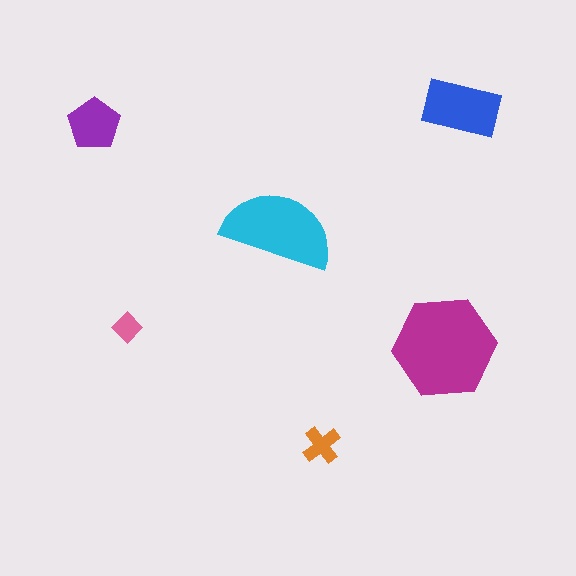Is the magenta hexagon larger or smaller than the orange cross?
Larger.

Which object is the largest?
The magenta hexagon.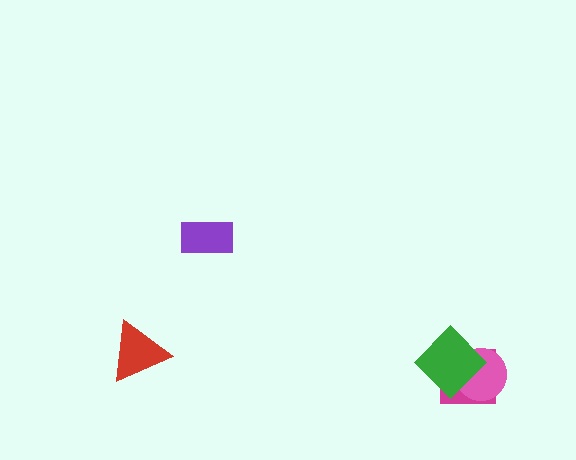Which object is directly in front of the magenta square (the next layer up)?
The pink circle is directly in front of the magenta square.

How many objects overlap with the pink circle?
2 objects overlap with the pink circle.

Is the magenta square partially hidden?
Yes, it is partially covered by another shape.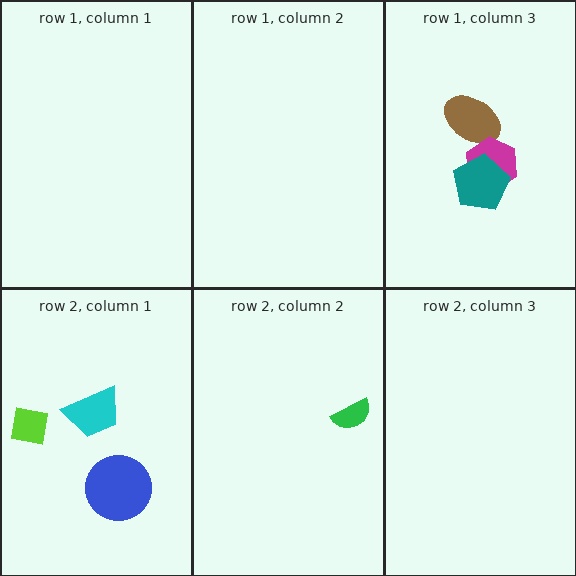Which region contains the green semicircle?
The row 2, column 2 region.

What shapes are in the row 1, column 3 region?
The brown ellipse, the magenta hexagon, the teal pentagon.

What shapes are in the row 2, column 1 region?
The blue circle, the cyan trapezoid, the lime square.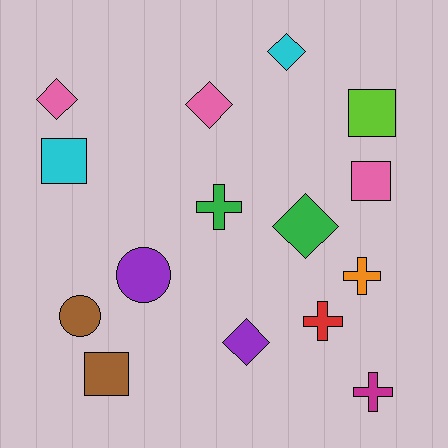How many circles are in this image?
There are 2 circles.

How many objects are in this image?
There are 15 objects.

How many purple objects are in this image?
There are 2 purple objects.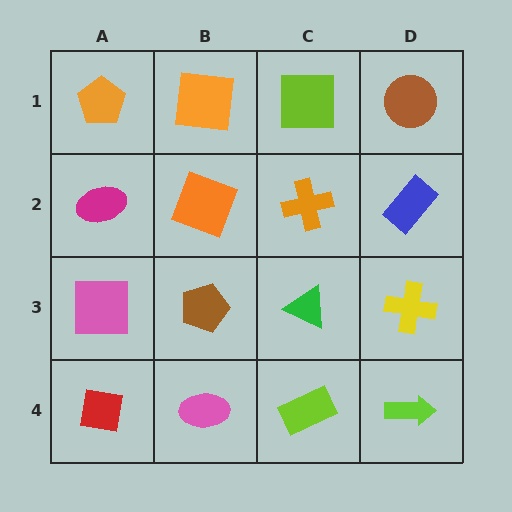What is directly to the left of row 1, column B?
An orange pentagon.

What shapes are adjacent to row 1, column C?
An orange cross (row 2, column C), an orange square (row 1, column B), a brown circle (row 1, column D).